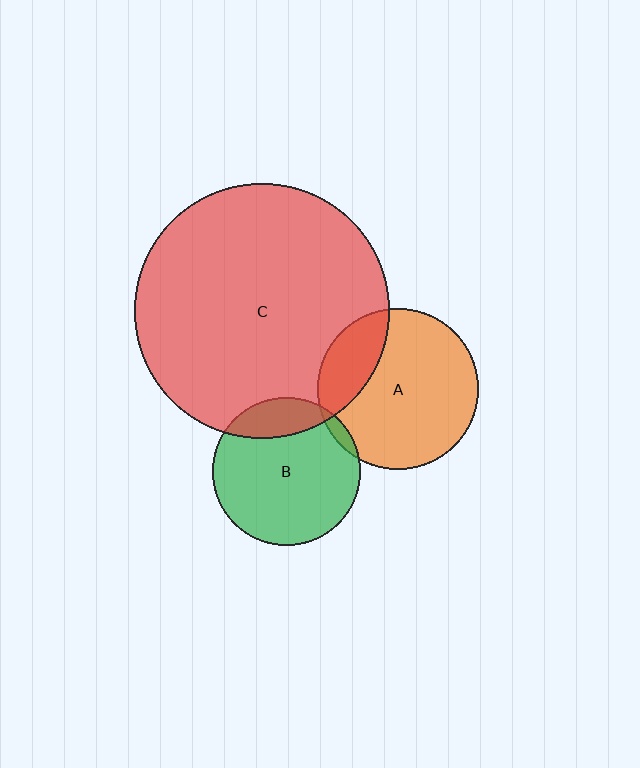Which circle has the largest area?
Circle C (red).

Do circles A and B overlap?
Yes.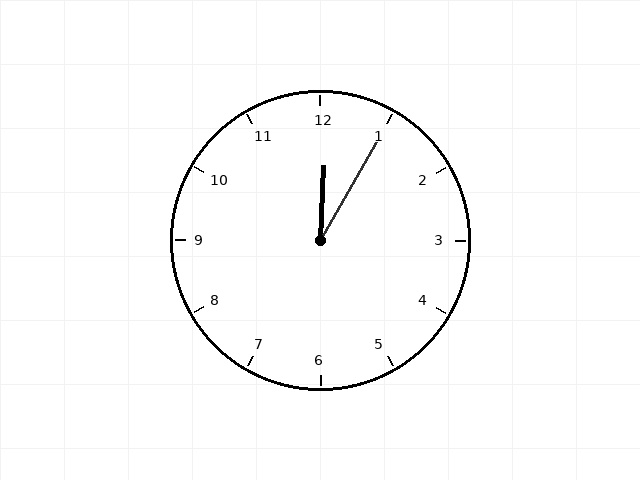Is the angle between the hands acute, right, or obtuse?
It is acute.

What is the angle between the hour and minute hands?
Approximately 28 degrees.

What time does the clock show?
12:05.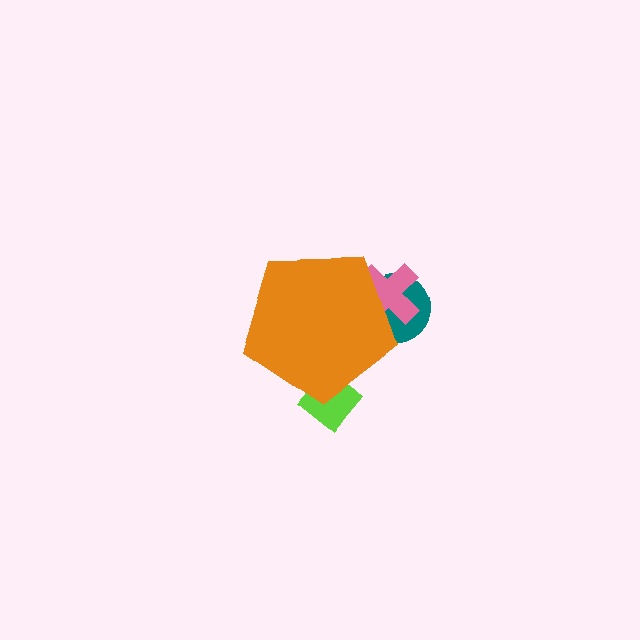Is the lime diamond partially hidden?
Yes, the lime diamond is partially hidden behind the orange pentagon.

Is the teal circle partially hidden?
Yes, the teal circle is partially hidden behind the orange pentagon.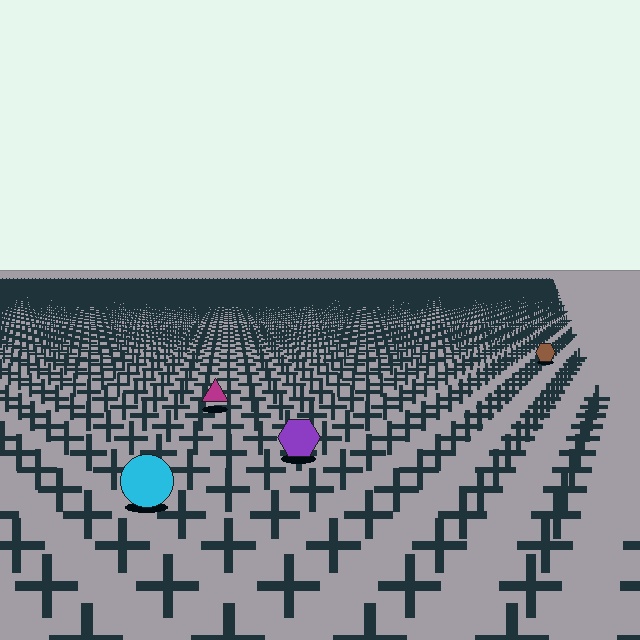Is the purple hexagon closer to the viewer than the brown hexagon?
Yes. The purple hexagon is closer — you can tell from the texture gradient: the ground texture is coarser near it.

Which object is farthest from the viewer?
The brown hexagon is farthest from the viewer. It appears smaller and the ground texture around it is denser.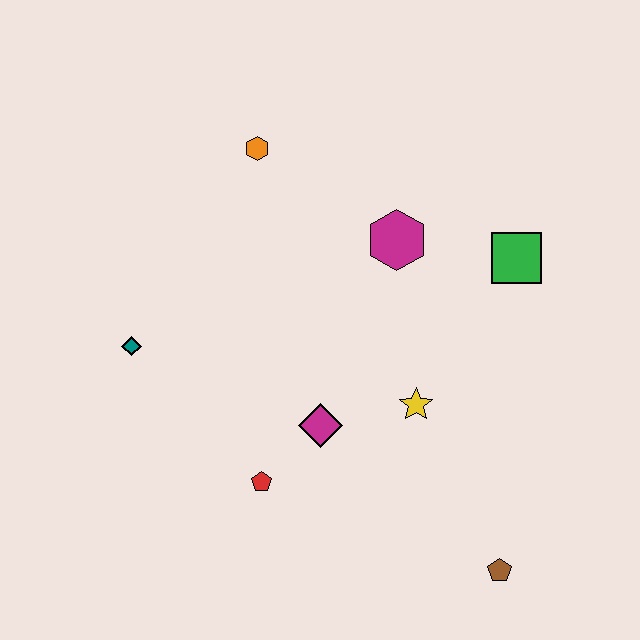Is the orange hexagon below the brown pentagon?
No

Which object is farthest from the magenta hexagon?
The brown pentagon is farthest from the magenta hexagon.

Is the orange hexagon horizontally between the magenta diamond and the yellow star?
No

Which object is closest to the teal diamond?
The red pentagon is closest to the teal diamond.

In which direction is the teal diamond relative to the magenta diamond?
The teal diamond is to the left of the magenta diamond.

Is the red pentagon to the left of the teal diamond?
No